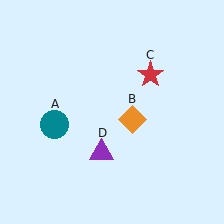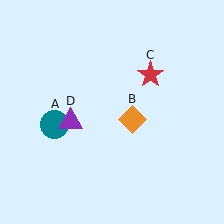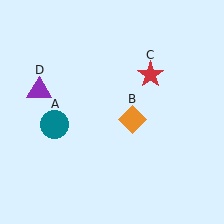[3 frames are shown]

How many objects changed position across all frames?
1 object changed position: purple triangle (object D).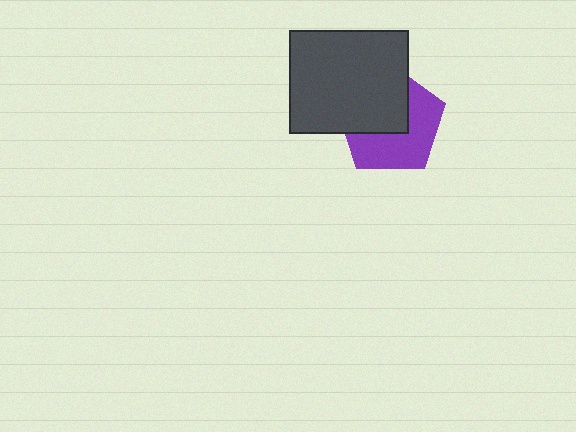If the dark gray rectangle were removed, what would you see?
You would see the complete purple pentagon.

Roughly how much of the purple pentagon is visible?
About half of it is visible (roughly 53%).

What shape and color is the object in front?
The object in front is a dark gray rectangle.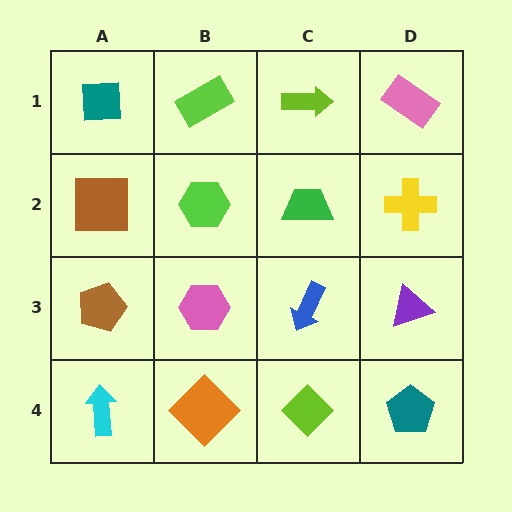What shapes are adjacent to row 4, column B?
A pink hexagon (row 3, column B), a cyan arrow (row 4, column A), a lime diamond (row 4, column C).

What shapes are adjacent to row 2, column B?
A lime rectangle (row 1, column B), a pink hexagon (row 3, column B), a brown square (row 2, column A), a green trapezoid (row 2, column C).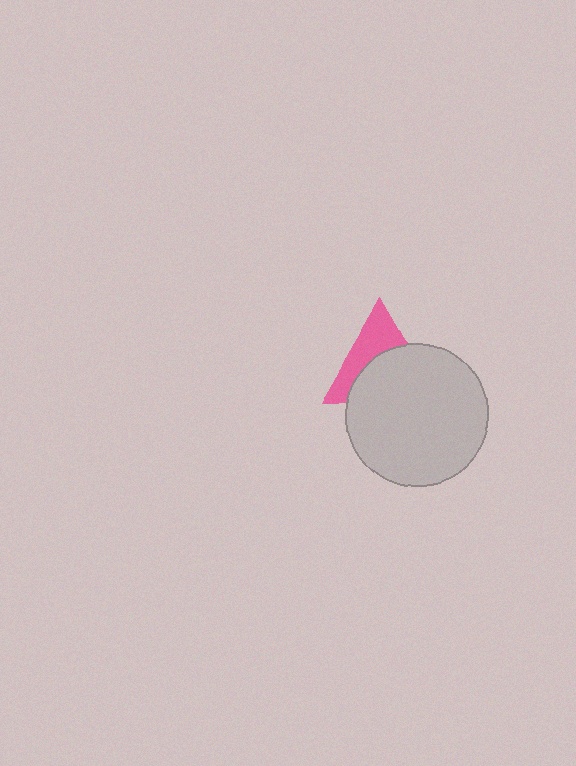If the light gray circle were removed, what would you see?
You would see the complete pink triangle.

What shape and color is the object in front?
The object in front is a light gray circle.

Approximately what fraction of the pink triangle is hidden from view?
Roughly 57% of the pink triangle is hidden behind the light gray circle.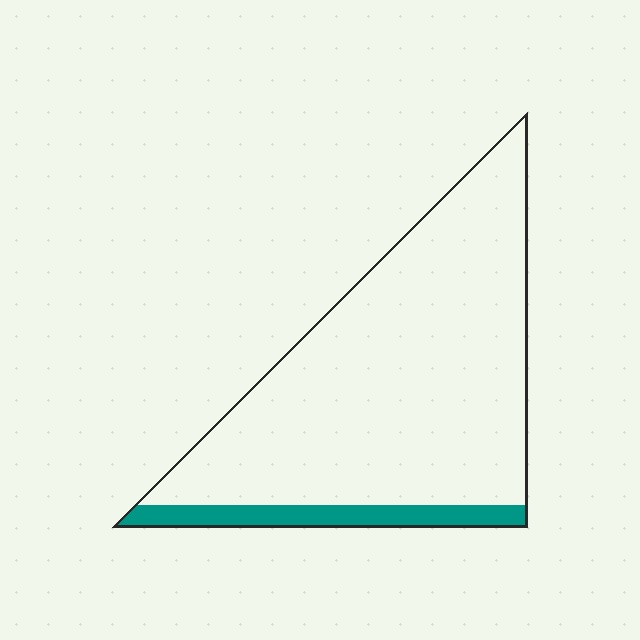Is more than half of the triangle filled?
No.